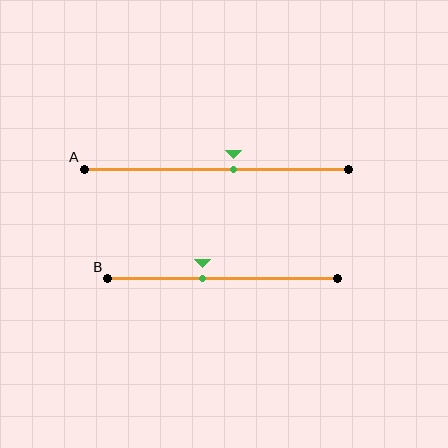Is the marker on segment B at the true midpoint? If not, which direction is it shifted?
No, the marker on segment B is shifted to the left by about 9% of the segment length.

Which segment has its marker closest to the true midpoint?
Segment A has its marker closest to the true midpoint.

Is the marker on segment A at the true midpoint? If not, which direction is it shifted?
No, the marker on segment A is shifted to the right by about 7% of the segment length.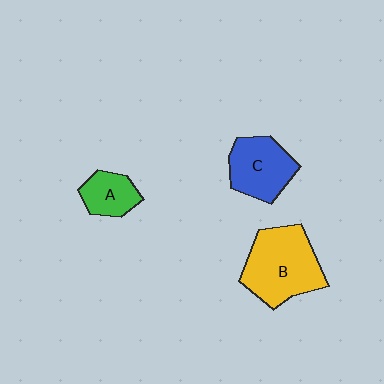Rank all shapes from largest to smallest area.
From largest to smallest: B (yellow), C (blue), A (green).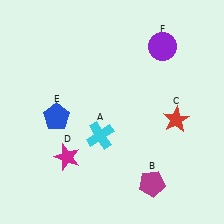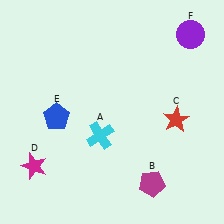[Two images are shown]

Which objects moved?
The objects that moved are: the magenta star (D), the purple circle (F).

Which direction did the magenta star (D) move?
The magenta star (D) moved left.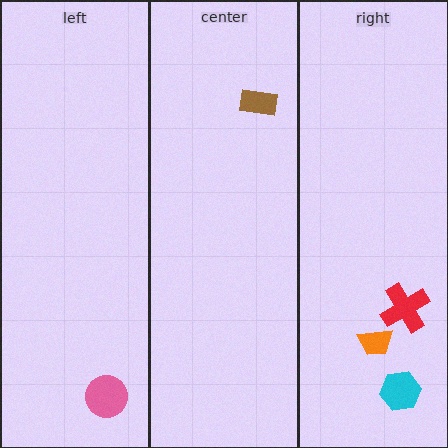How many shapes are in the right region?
3.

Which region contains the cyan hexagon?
The right region.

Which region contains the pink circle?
The left region.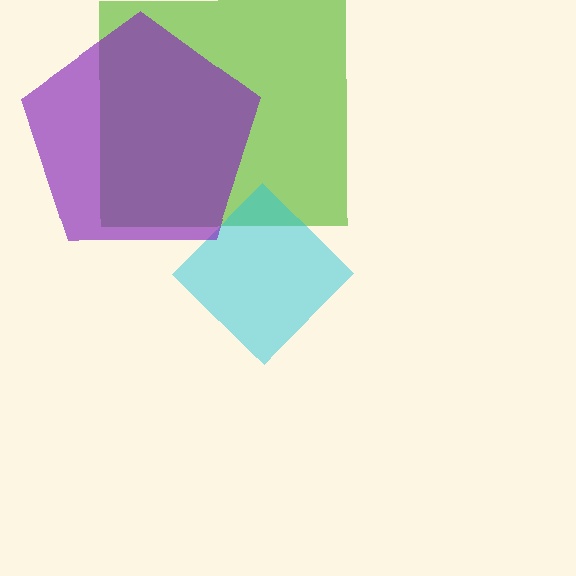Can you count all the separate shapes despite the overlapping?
Yes, there are 3 separate shapes.